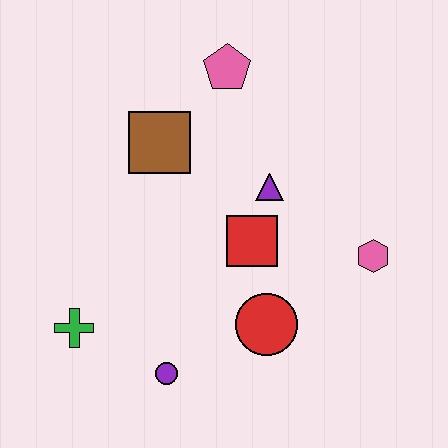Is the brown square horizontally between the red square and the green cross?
Yes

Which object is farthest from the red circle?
The pink pentagon is farthest from the red circle.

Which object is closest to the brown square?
The pink pentagon is closest to the brown square.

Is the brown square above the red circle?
Yes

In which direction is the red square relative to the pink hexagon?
The red square is to the left of the pink hexagon.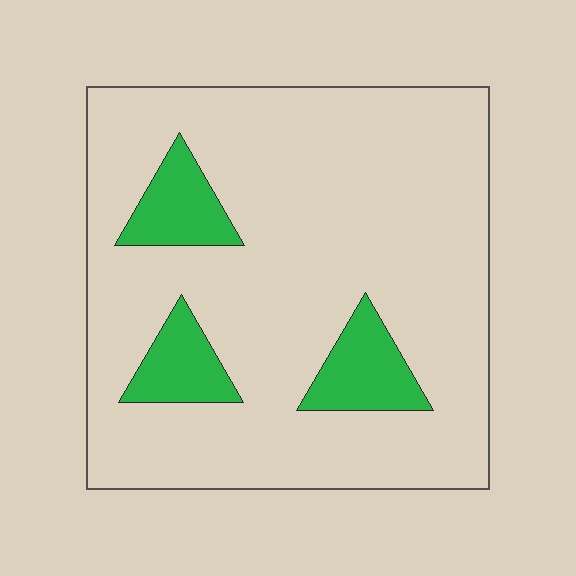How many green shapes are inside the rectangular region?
3.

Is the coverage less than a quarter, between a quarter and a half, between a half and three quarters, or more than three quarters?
Less than a quarter.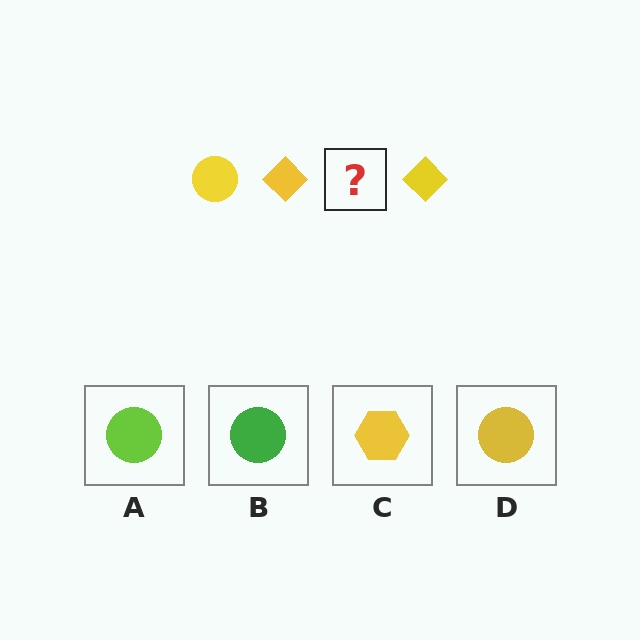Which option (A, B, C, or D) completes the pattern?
D.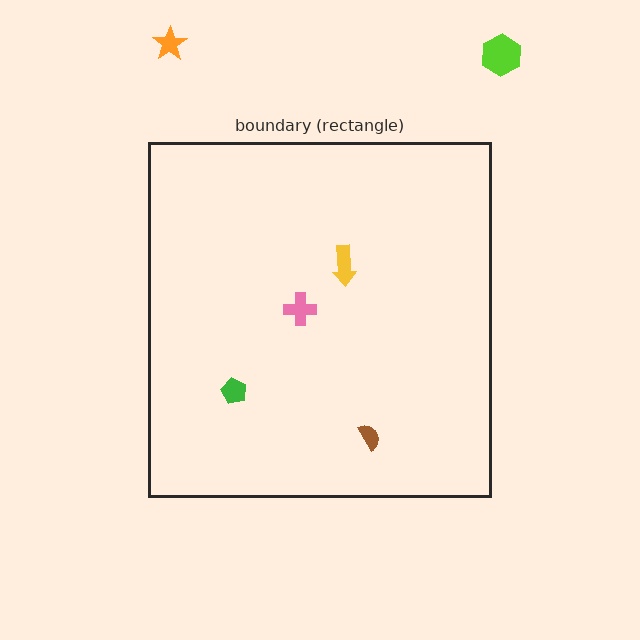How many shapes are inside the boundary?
4 inside, 2 outside.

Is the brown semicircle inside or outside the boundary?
Inside.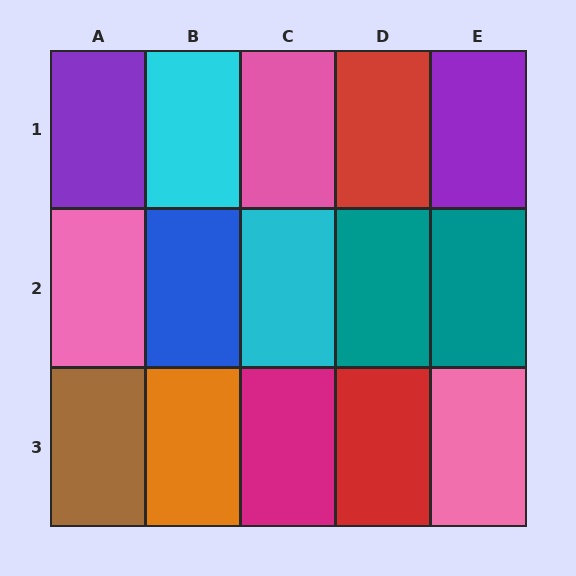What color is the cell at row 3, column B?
Orange.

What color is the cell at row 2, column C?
Cyan.